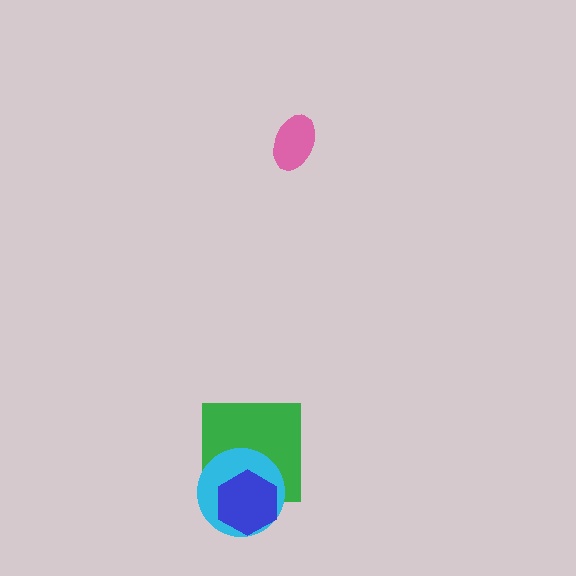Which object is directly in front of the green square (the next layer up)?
The cyan circle is directly in front of the green square.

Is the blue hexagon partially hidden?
No, no other shape covers it.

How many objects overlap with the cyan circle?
2 objects overlap with the cyan circle.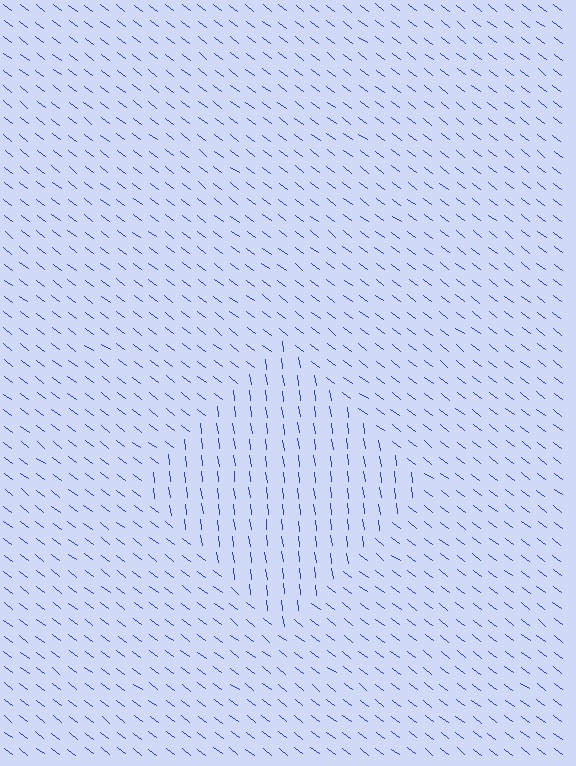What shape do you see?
I see a diamond.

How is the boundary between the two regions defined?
The boundary is defined purely by a change in line orientation (approximately 45 degrees difference). All lines are the same color and thickness.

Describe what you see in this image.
The image is filled with small blue line segments. A diamond region in the image has lines oriented differently from the surrounding lines, creating a visible texture boundary.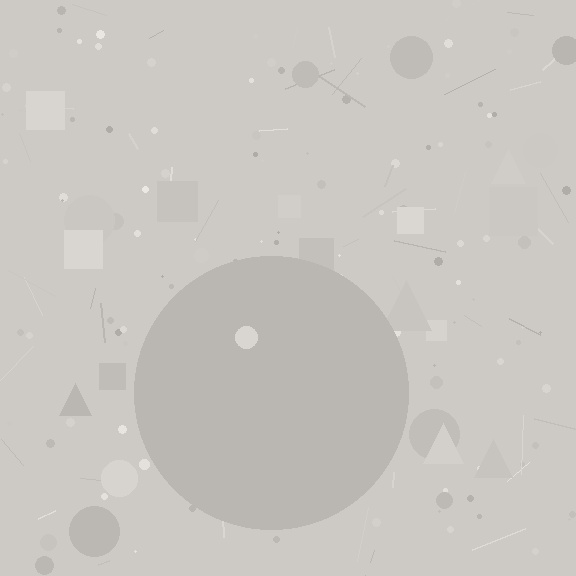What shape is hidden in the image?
A circle is hidden in the image.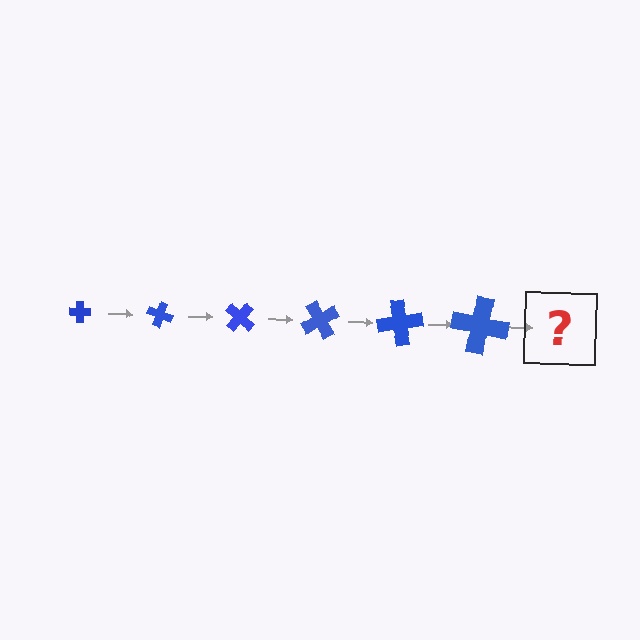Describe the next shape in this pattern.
It should be a cross, larger than the previous one and rotated 120 degrees from the start.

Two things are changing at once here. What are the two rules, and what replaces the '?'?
The two rules are that the cross grows larger each step and it rotates 20 degrees each step. The '?' should be a cross, larger than the previous one and rotated 120 degrees from the start.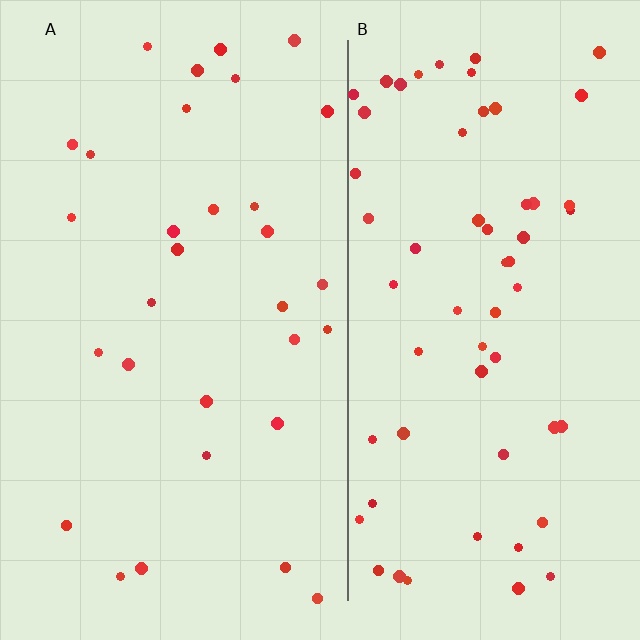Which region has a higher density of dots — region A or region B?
B (the right).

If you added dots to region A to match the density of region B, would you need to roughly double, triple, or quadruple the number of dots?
Approximately double.